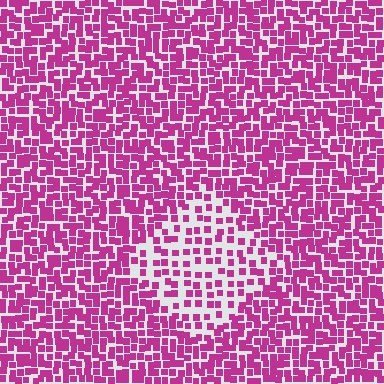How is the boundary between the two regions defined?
The boundary is defined by a change in element density (approximately 1.9x ratio). All elements are the same color, size, and shape.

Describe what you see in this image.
The image contains small magenta elements arranged at two different densities. A diamond-shaped region is visible where the elements are less densely packed than the surrounding area.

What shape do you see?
I see a diamond.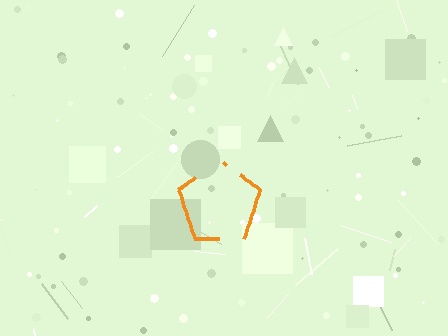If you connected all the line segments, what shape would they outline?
They would outline a pentagon.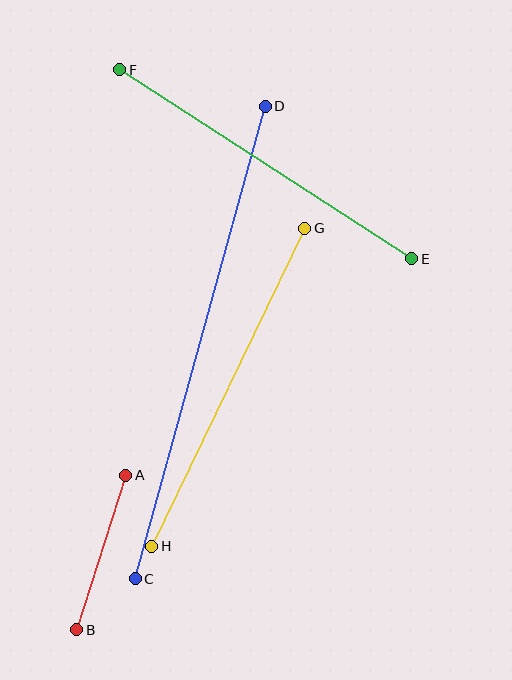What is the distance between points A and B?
The distance is approximately 162 pixels.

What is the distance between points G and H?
The distance is approximately 353 pixels.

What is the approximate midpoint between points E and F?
The midpoint is at approximately (266, 164) pixels.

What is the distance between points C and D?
The distance is approximately 490 pixels.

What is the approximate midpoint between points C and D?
The midpoint is at approximately (200, 342) pixels.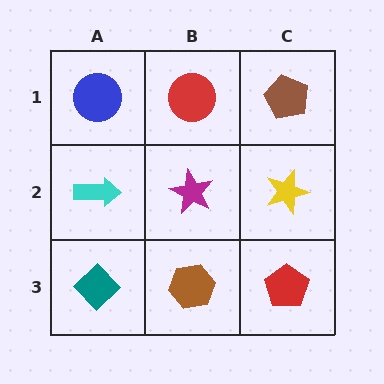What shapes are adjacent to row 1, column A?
A cyan arrow (row 2, column A), a red circle (row 1, column B).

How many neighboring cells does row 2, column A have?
3.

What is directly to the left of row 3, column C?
A brown hexagon.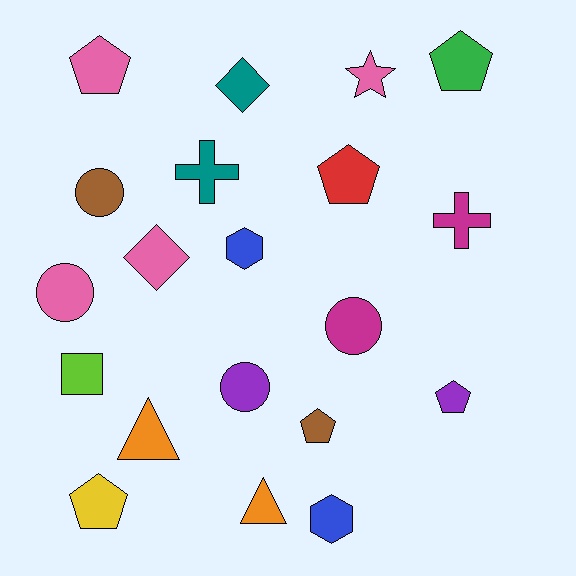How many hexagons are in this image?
There are 2 hexagons.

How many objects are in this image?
There are 20 objects.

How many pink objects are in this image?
There are 4 pink objects.